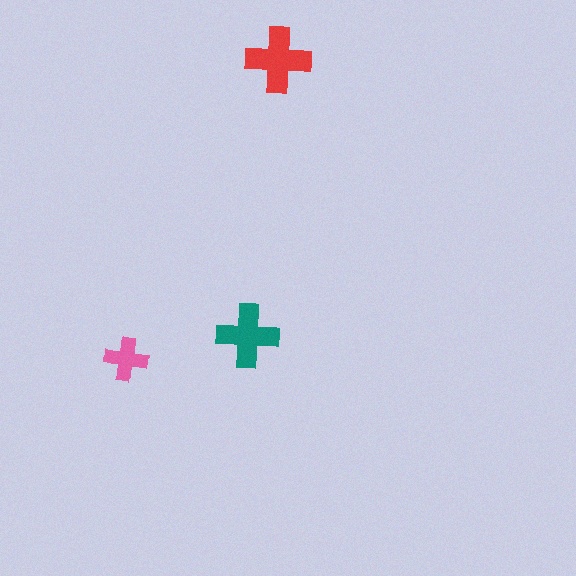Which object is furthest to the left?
The pink cross is leftmost.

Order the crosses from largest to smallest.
the red one, the teal one, the pink one.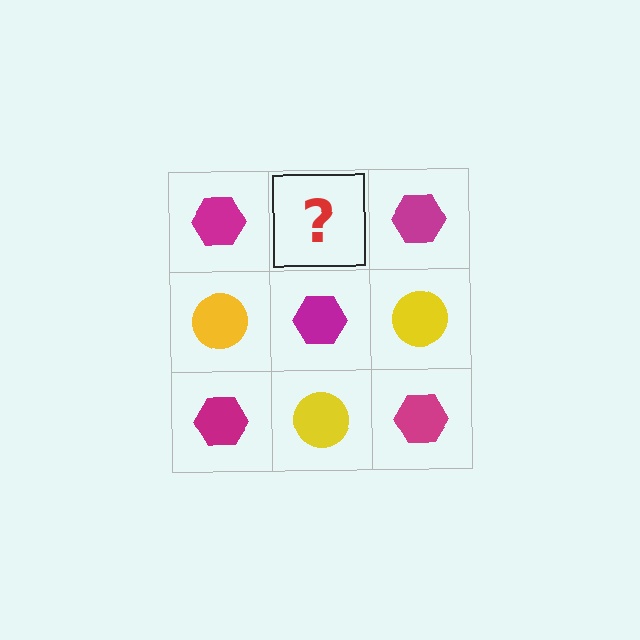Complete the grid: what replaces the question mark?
The question mark should be replaced with a yellow circle.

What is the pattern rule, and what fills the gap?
The rule is that it alternates magenta hexagon and yellow circle in a checkerboard pattern. The gap should be filled with a yellow circle.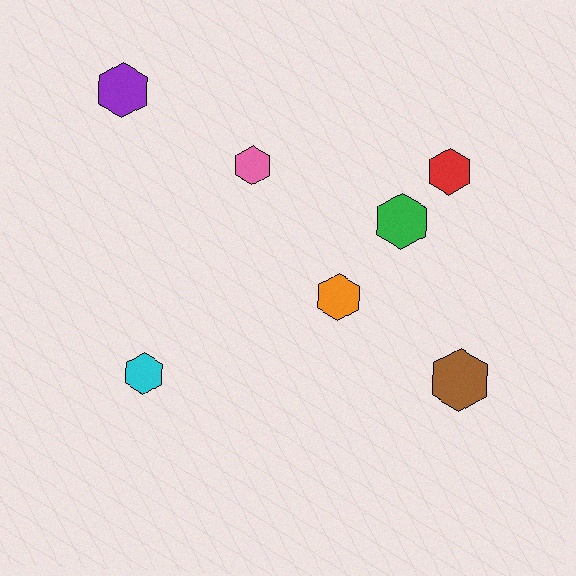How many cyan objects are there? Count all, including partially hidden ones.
There is 1 cyan object.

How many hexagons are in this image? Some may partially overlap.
There are 7 hexagons.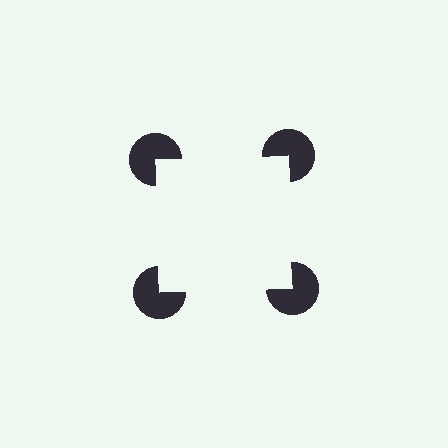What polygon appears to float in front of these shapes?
An illusory square — its edges are inferred from the aligned wedge cuts in the pac-man discs, not physically drawn.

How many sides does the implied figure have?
4 sides.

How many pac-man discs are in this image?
There are 4 — one at each vertex of the illusory square.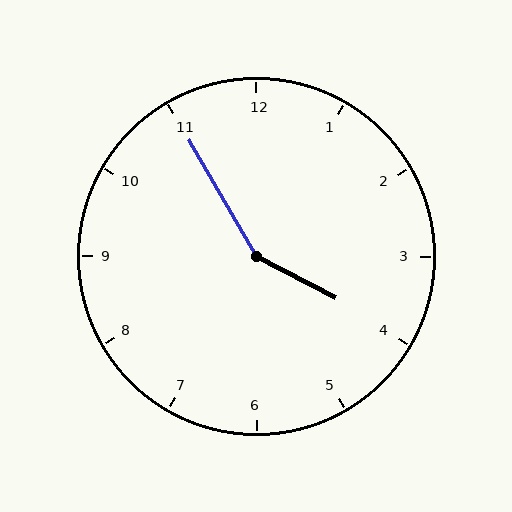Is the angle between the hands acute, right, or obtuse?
It is obtuse.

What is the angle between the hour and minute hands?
Approximately 148 degrees.